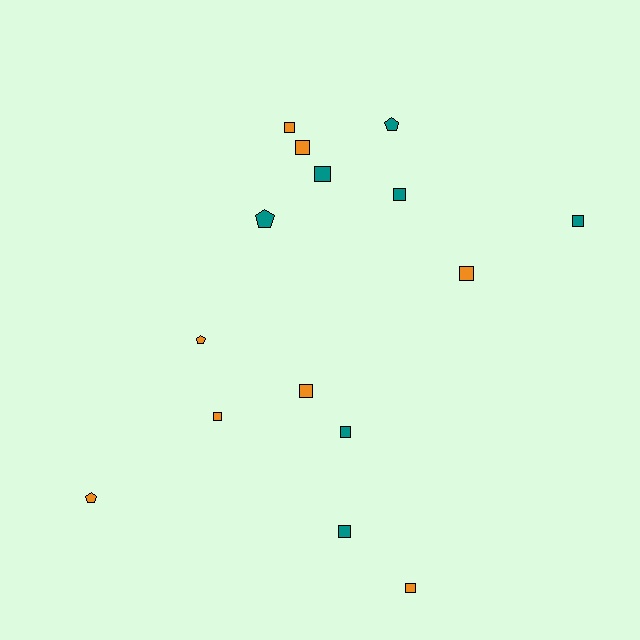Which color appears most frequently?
Orange, with 8 objects.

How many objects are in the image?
There are 15 objects.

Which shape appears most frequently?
Square, with 11 objects.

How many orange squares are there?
There are 6 orange squares.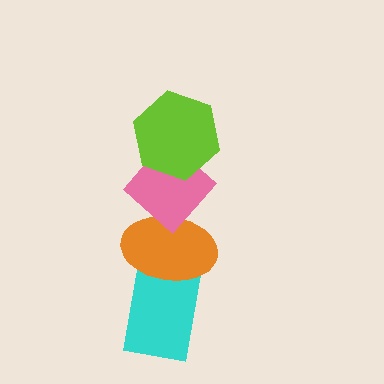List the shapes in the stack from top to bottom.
From top to bottom: the lime hexagon, the pink diamond, the orange ellipse, the cyan rectangle.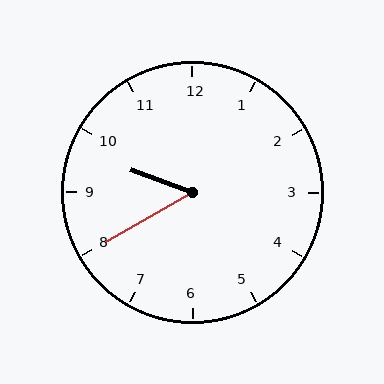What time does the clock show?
9:40.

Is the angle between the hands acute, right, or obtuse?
It is acute.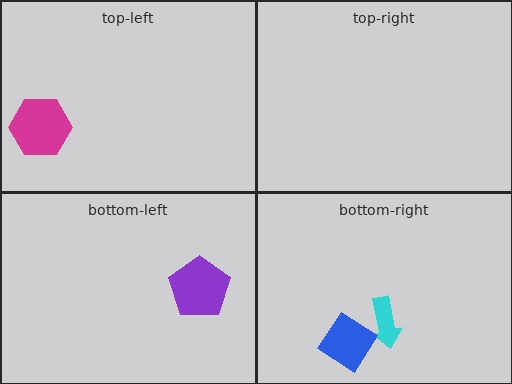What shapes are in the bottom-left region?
The purple pentagon.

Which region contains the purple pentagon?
The bottom-left region.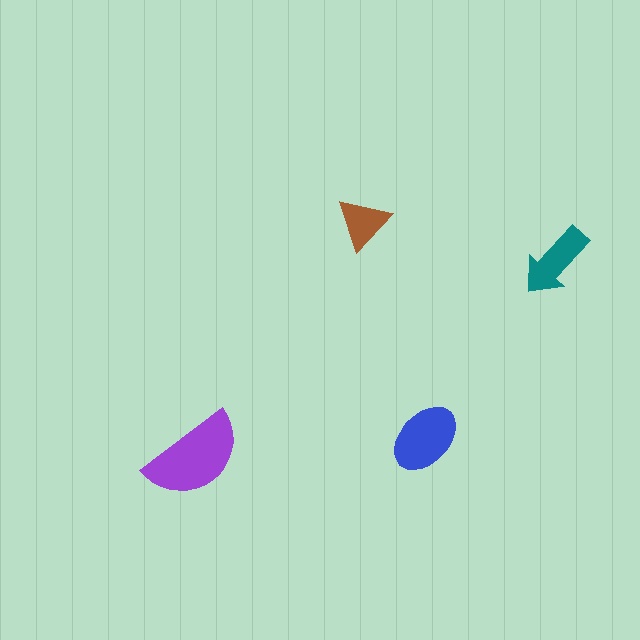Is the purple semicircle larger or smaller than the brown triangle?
Larger.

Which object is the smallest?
The brown triangle.